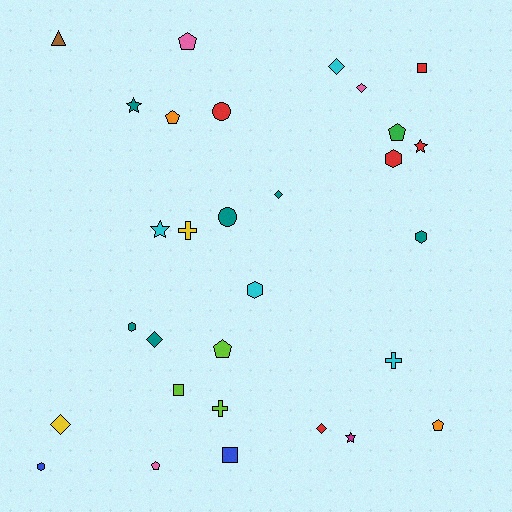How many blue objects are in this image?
There are 2 blue objects.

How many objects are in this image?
There are 30 objects.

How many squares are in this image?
There are 3 squares.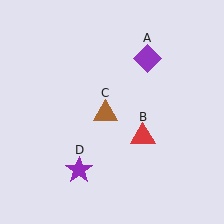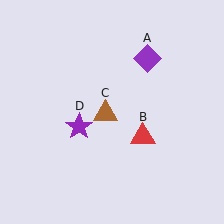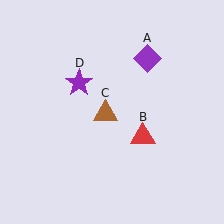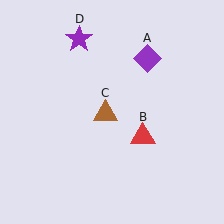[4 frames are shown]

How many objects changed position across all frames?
1 object changed position: purple star (object D).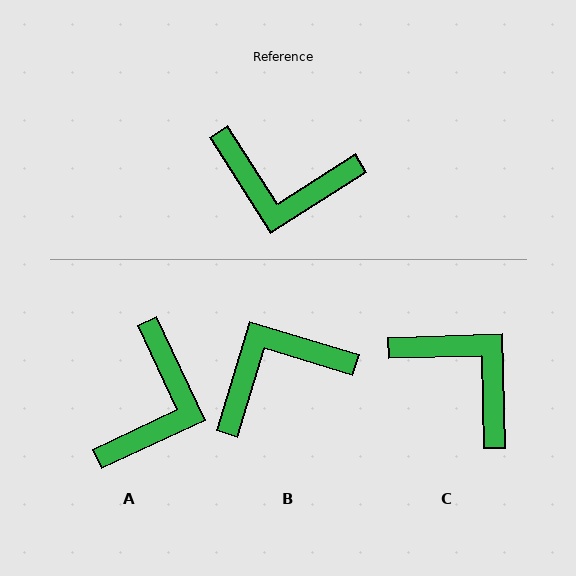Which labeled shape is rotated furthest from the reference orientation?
C, about 149 degrees away.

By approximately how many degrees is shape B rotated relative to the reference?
Approximately 139 degrees clockwise.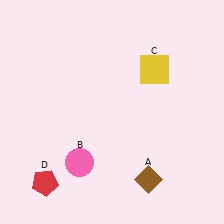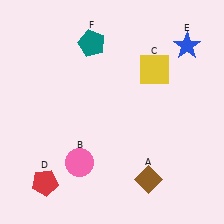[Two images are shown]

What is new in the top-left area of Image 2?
A teal pentagon (F) was added in the top-left area of Image 2.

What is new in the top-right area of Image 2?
A blue star (E) was added in the top-right area of Image 2.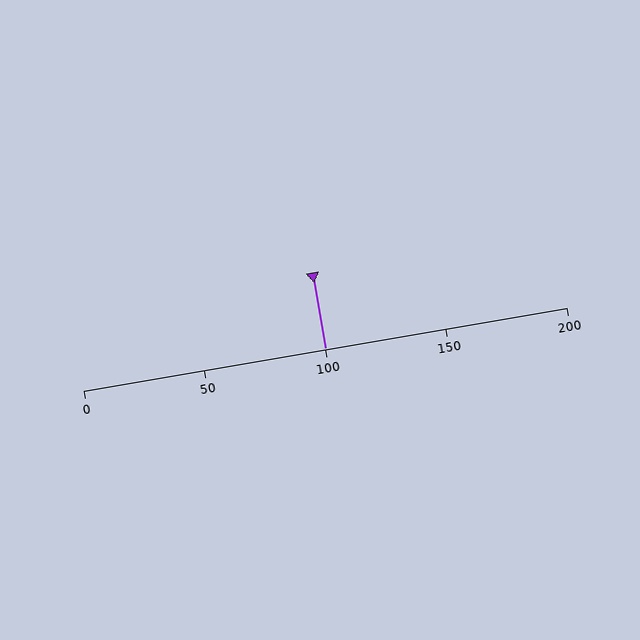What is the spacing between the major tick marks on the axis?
The major ticks are spaced 50 apart.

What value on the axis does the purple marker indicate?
The marker indicates approximately 100.